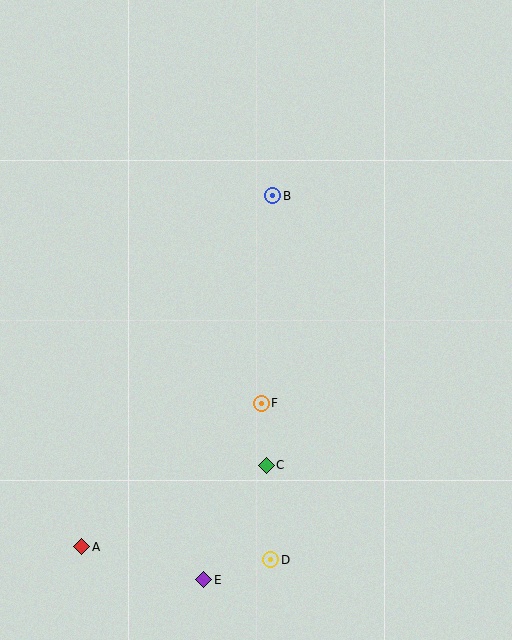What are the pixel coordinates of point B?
Point B is at (273, 196).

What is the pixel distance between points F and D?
The distance between F and D is 157 pixels.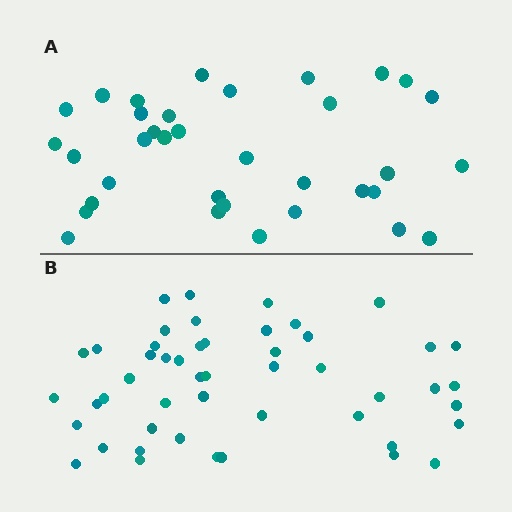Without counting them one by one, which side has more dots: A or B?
Region B (the bottom region) has more dots.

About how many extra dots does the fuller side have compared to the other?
Region B has approximately 15 more dots than region A.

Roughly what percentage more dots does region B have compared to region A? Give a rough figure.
About 40% more.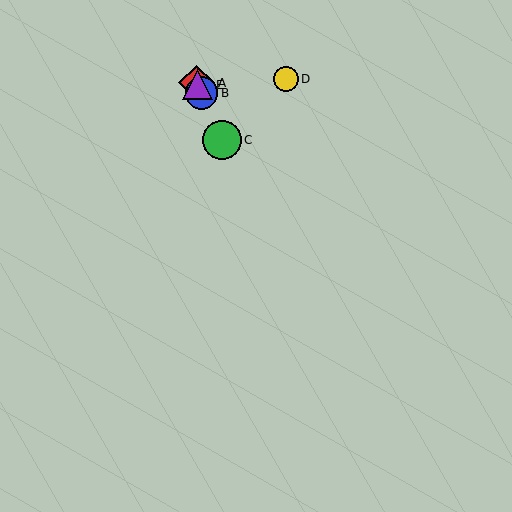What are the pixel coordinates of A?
Object A is at (197, 83).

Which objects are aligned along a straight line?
Objects A, B, C, E are aligned along a straight line.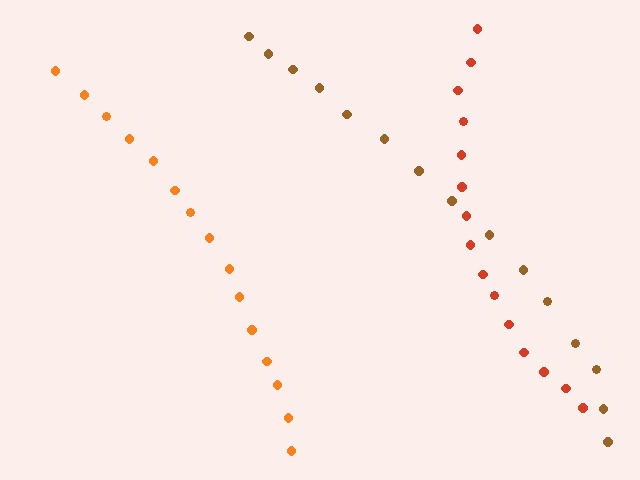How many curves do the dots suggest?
There are 3 distinct paths.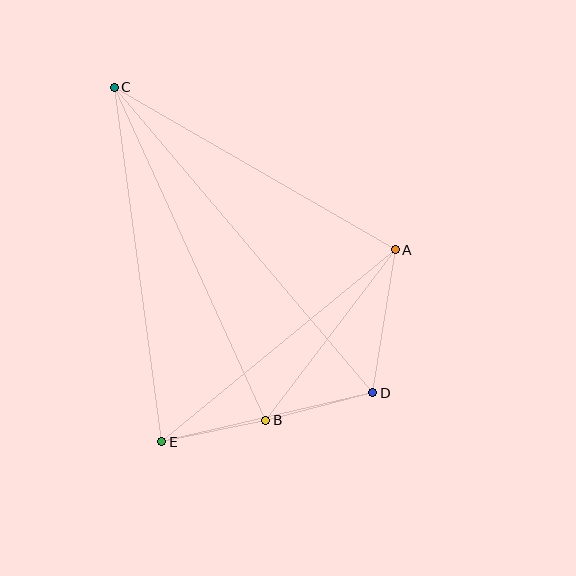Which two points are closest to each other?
Points B and E are closest to each other.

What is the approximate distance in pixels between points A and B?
The distance between A and B is approximately 214 pixels.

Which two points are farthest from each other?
Points C and D are farthest from each other.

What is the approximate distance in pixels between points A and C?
The distance between A and C is approximately 325 pixels.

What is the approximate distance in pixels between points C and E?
The distance between C and E is approximately 358 pixels.